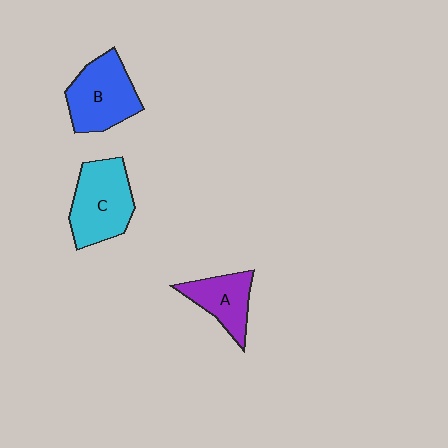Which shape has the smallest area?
Shape A (purple).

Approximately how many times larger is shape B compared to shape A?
Approximately 1.4 times.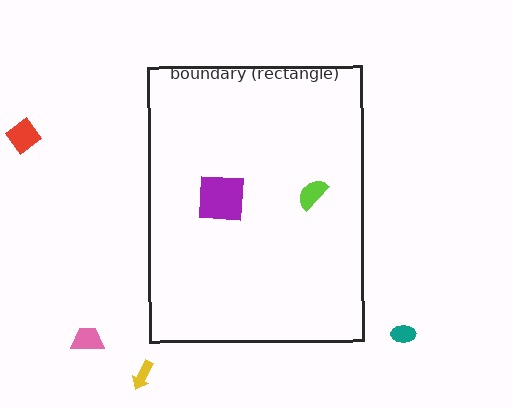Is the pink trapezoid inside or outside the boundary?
Outside.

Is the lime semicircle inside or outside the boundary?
Inside.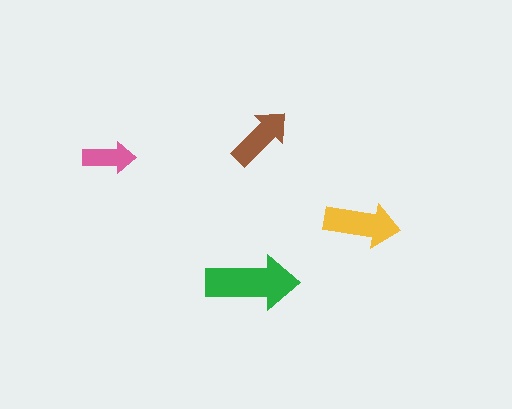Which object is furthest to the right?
The yellow arrow is rightmost.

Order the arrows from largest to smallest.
the green one, the yellow one, the brown one, the pink one.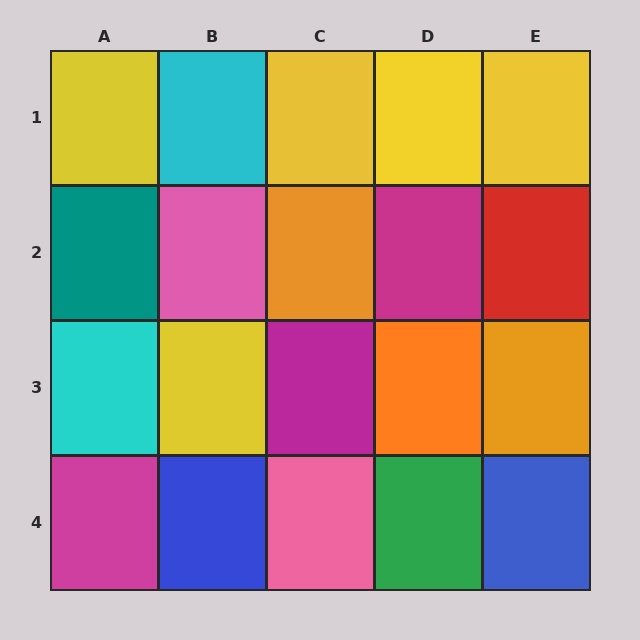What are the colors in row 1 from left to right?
Yellow, cyan, yellow, yellow, yellow.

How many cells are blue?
2 cells are blue.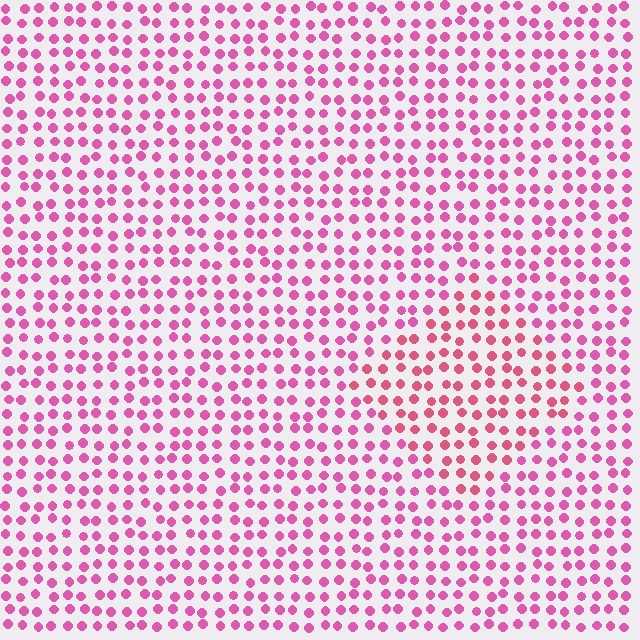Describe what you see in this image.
The image is filled with small pink elements in a uniform arrangement. A diamond-shaped region is visible where the elements are tinted to a slightly different hue, forming a subtle color boundary.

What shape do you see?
I see a diamond.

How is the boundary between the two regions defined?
The boundary is defined purely by a slight shift in hue (about 22 degrees). Spacing, size, and orientation are identical on both sides.